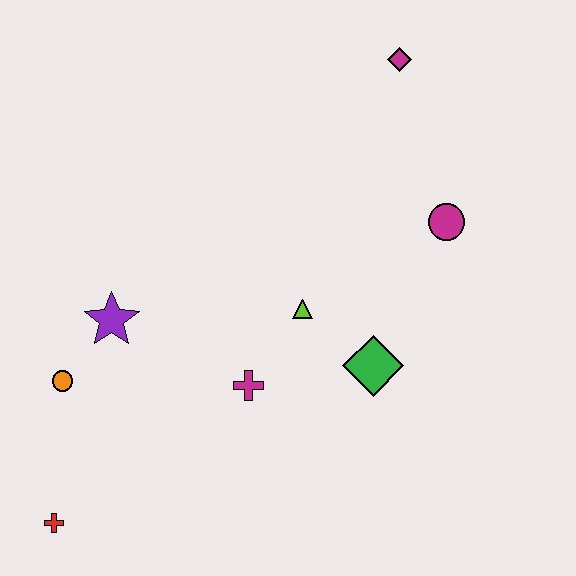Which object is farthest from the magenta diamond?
The red cross is farthest from the magenta diamond.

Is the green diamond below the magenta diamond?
Yes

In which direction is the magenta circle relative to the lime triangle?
The magenta circle is to the right of the lime triangle.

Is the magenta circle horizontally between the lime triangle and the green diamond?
No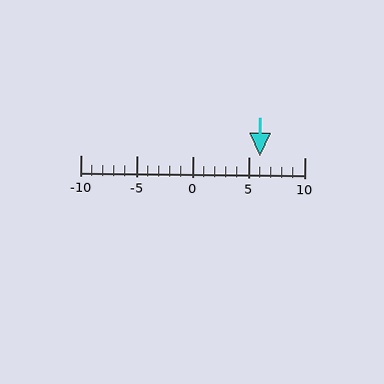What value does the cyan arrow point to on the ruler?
The cyan arrow points to approximately 6.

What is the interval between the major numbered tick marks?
The major tick marks are spaced 5 units apart.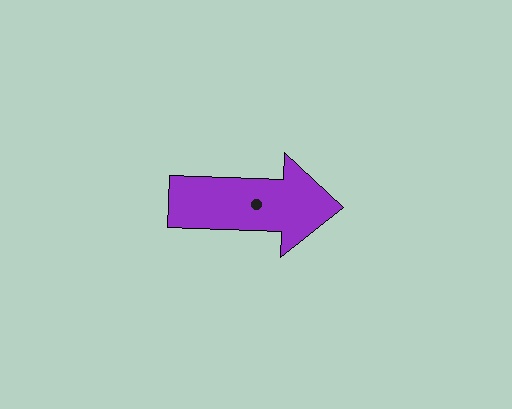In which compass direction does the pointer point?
East.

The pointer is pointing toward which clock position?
Roughly 3 o'clock.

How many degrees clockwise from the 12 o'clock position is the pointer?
Approximately 92 degrees.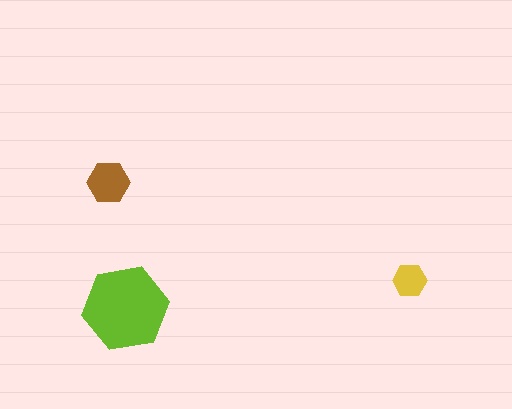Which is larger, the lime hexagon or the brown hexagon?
The lime one.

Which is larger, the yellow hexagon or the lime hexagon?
The lime one.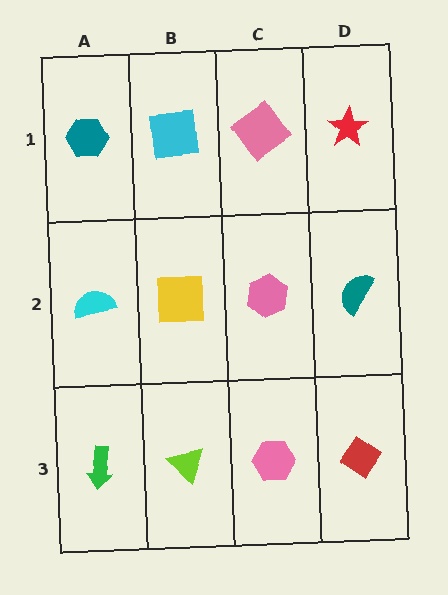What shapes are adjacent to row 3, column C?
A pink hexagon (row 2, column C), a lime triangle (row 3, column B), a red diamond (row 3, column D).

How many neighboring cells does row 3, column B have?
3.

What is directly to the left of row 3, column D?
A pink hexagon.